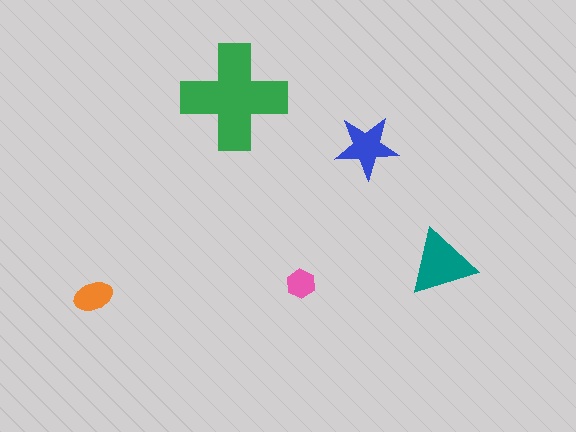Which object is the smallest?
The pink hexagon.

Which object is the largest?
The green cross.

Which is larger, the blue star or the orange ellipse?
The blue star.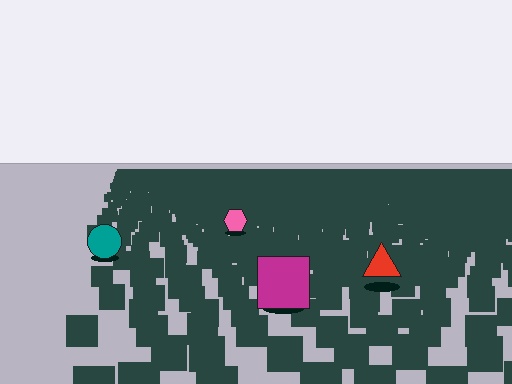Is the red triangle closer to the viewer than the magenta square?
No. The magenta square is closer — you can tell from the texture gradient: the ground texture is coarser near it.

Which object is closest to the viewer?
The magenta square is closest. The texture marks near it are larger and more spread out.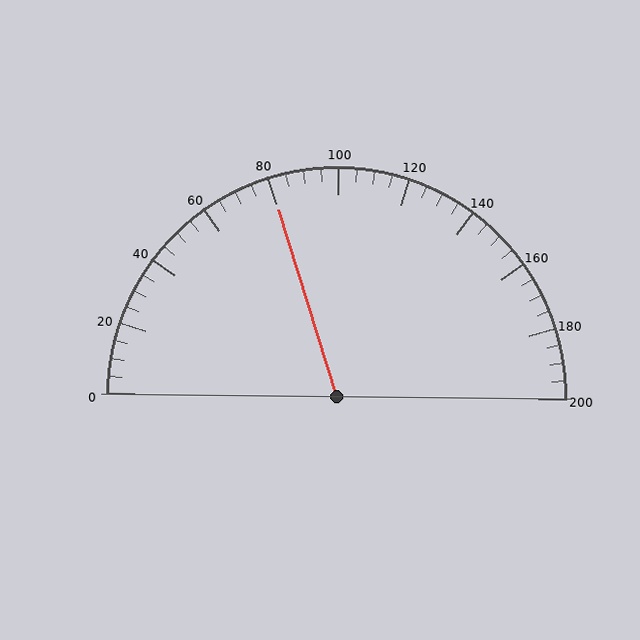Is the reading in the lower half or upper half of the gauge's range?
The reading is in the lower half of the range (0 to 200).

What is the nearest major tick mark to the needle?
The nearest major tick mark is 80.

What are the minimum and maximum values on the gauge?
The gauge ranges from 0 to 200.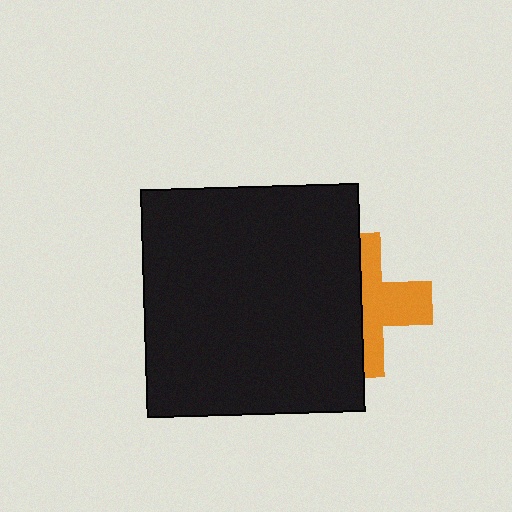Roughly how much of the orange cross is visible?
About half of it is visible (roughly 46%).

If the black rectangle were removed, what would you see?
You would see the complete orange cross.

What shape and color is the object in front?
The object in front is a black rectangle.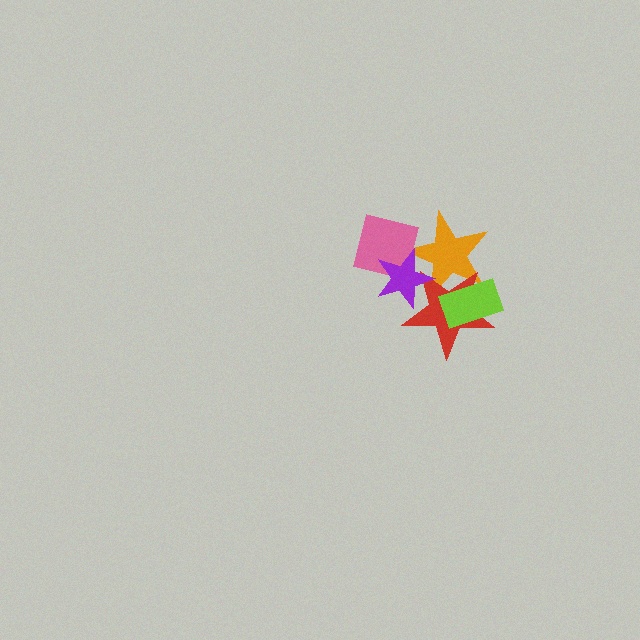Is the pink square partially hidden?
Yes, it is partially covered by another shape.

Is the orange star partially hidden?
Yes, it is partially covered by another shape.